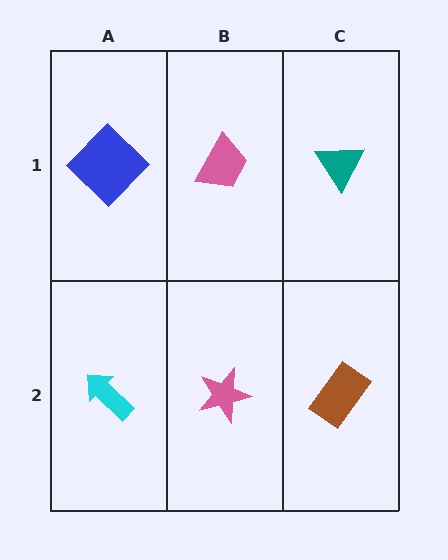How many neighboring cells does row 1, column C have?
2.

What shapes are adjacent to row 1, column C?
A brown rectangle (row 2, column C), a pink trapezoid (row 1, column B).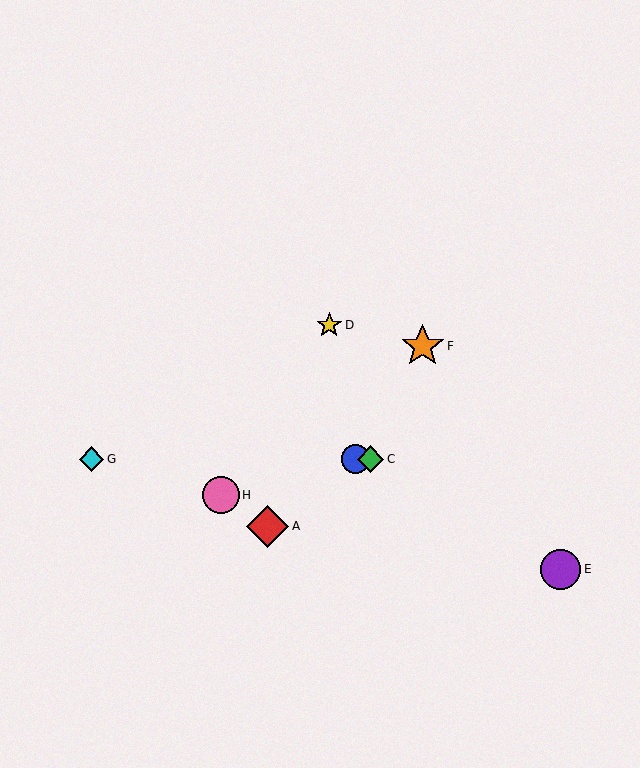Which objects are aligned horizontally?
Objects B, C, G are aligned horizontally.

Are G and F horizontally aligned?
No, G is at y≈459 and F is at y≈346.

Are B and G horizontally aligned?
Yes, both are at y≈459.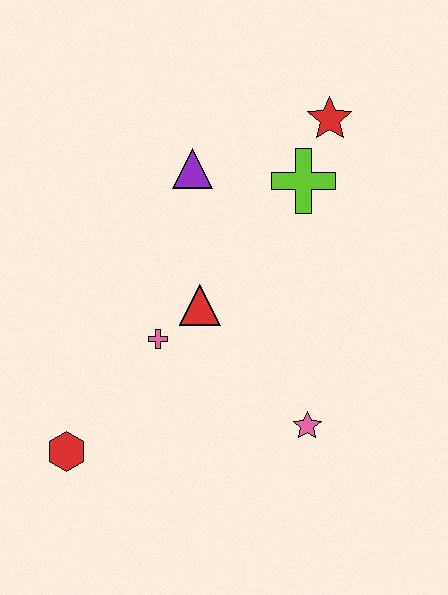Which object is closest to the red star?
The lime cross is closest to the red star.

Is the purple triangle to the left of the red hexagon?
No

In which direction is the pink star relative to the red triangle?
The pink star is below the red triangle.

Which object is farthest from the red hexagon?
The red star is farthest from the red hexagon.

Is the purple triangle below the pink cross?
No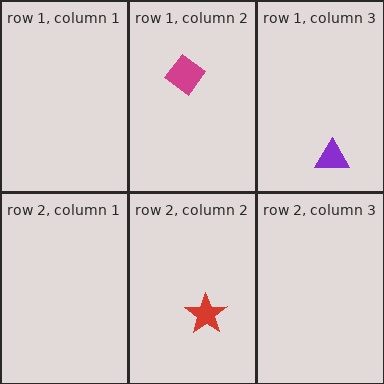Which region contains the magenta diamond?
The row 1, column 2 region.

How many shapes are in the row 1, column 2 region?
1.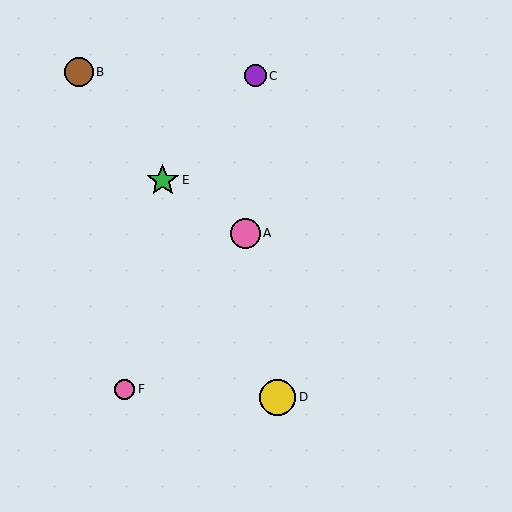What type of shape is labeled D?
Shape D is a yellow circle.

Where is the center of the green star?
The center of the green star is at (163, 180).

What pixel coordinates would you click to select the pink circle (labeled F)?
Click at (125, 389) to select the pink circle F.